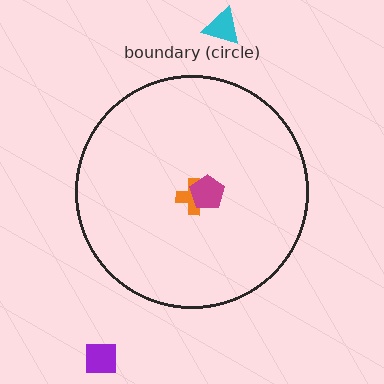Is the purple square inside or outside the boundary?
Outside.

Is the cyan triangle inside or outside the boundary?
Outside.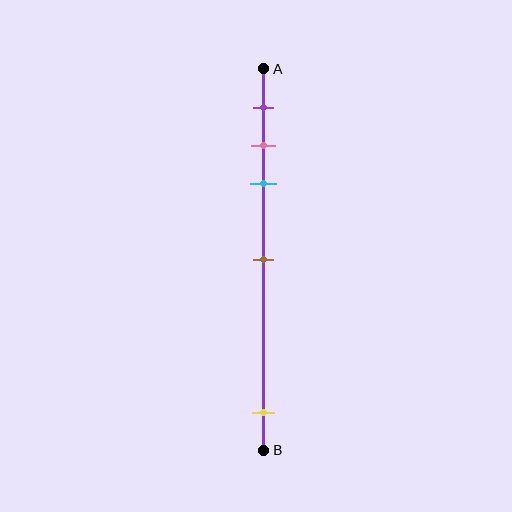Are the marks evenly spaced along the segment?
No, the marks are not evenly spaced.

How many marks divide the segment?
There are 5 marks dividing the segment.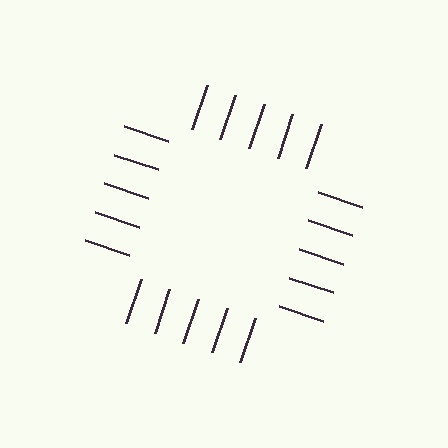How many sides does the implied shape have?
4 sides — the line-ends trace a square.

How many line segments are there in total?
20 — 5 along each of the 4 edges.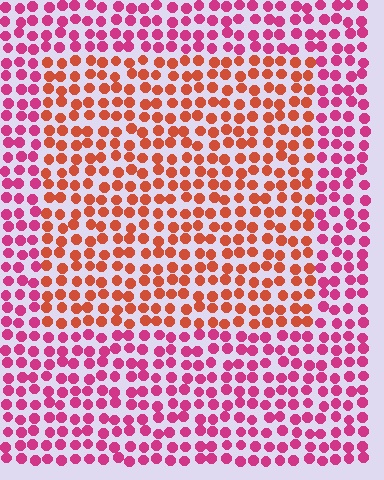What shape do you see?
I see a rectangle.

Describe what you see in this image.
The image is filled with small magenta elements in a uniform arrangement. A rectangle-shaped region is visible where the elements are tinted to a slightly different hue, forming a subtle color boundary.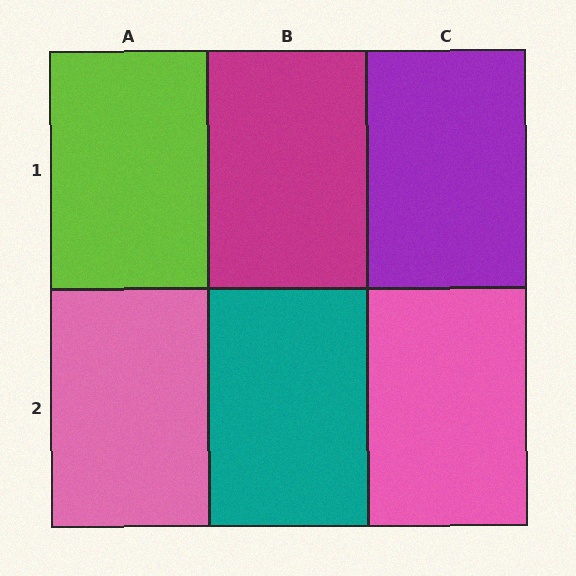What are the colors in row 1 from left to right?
Lime, magenta, purple.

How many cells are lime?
1 cell is lime.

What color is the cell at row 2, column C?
Pink.